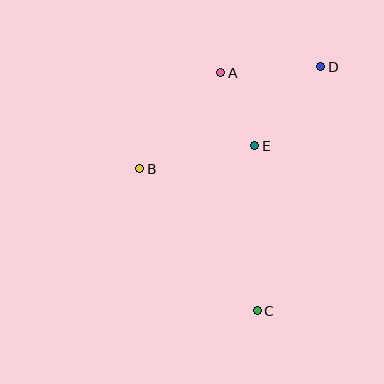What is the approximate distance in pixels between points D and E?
The distance between D and E is approximately 103 pixels.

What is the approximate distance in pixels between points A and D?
The distance between A and D is approximately 100 pixels.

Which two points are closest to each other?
Points A and E are closest to each other.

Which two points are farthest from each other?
Points C and D are farthest from each other.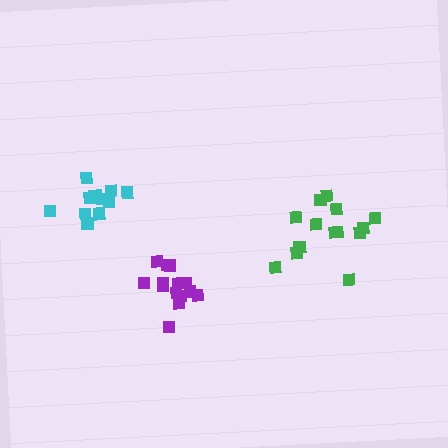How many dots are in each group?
Group 1: 14 dots, Group 2: 12 dots, Group 3: 14 dots (40 total).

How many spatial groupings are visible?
There are 3 spatial groupings.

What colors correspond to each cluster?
The clusters are colored: purple, cyan, green.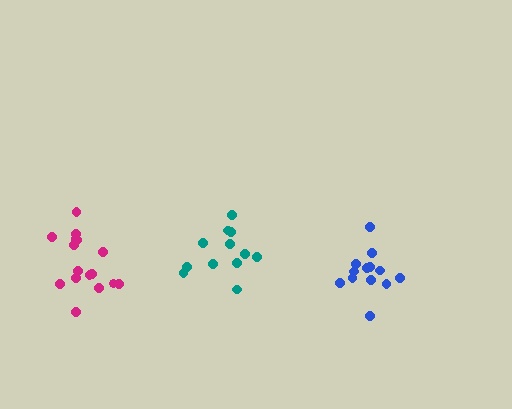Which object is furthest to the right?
The blue cluster is rightmost.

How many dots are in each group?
Group 1: 12 dots, Group 2: 16 dots, Group 3: 13 dots (41 total).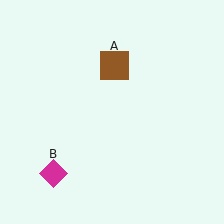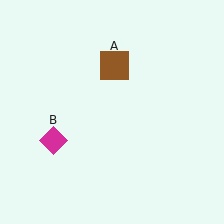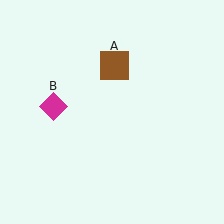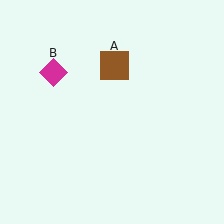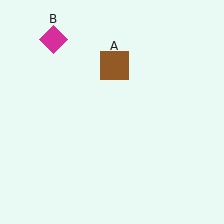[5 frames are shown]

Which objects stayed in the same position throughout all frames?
Brown square (object A) remained stationary.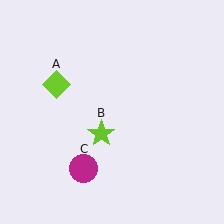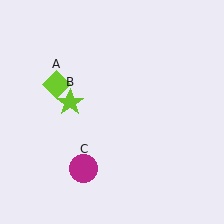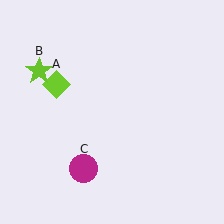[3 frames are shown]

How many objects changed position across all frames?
1 object changed position: lime star (object B).